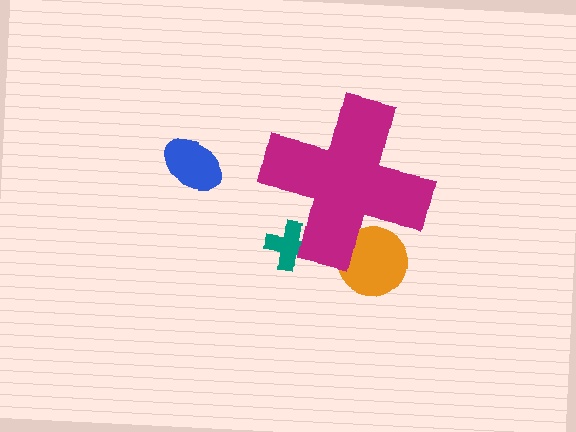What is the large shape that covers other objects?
A magenta cross.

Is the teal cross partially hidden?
Yes, the teal cross is partially hidden behind the magenta cross.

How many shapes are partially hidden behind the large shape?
2 shapes are partially hidden.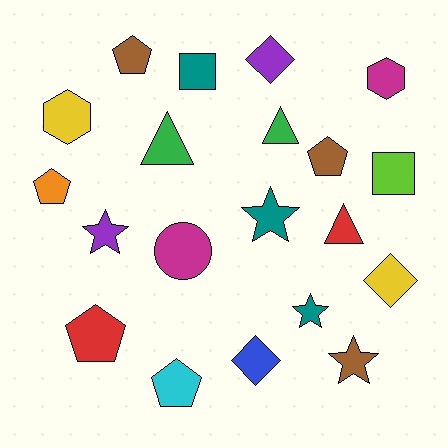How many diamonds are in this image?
There are 3 diamonds.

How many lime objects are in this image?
There is 1 lime object.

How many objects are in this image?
There are 20 objects.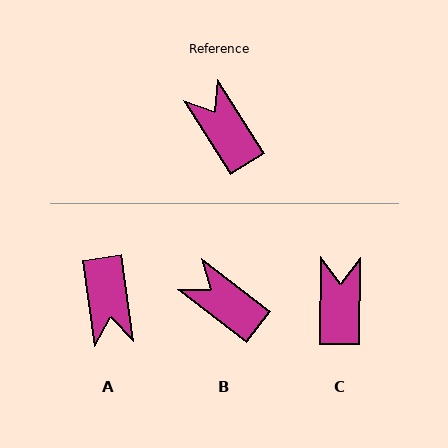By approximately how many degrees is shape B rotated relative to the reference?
Approximately 20 degrees counter-clockwise.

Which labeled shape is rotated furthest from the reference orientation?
A, about 156 degrees away.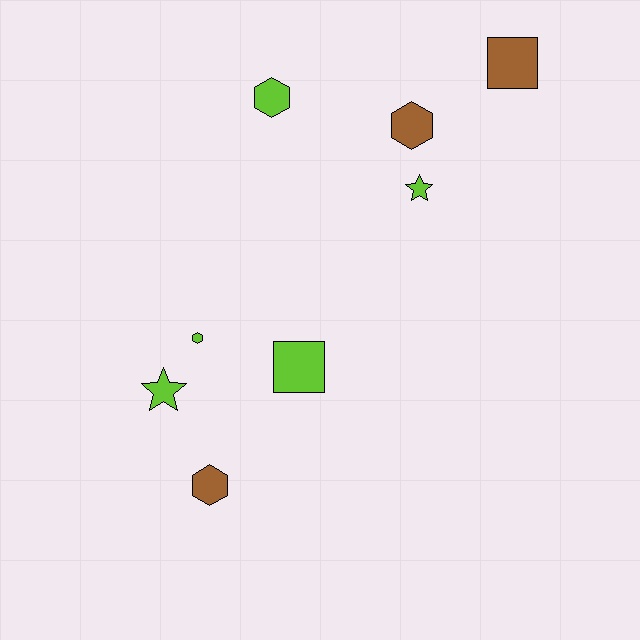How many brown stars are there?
There are no brown stars.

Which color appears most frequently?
Lime, with 5 objects.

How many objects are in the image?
There are 8 objects.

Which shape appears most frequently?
Hexagon, with 4 objects.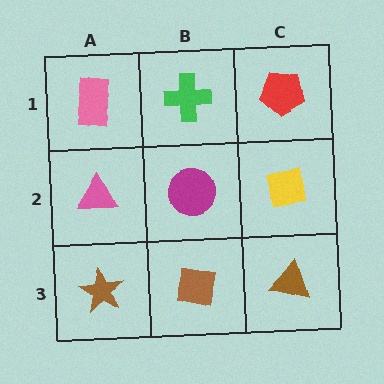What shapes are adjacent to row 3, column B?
A magenta circle (row 2, column B), a brown star (row 3, column A), a brown triangle (row 3, column C).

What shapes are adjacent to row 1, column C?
A yellow square (row 2, column C), a green cross (row 1, column B).